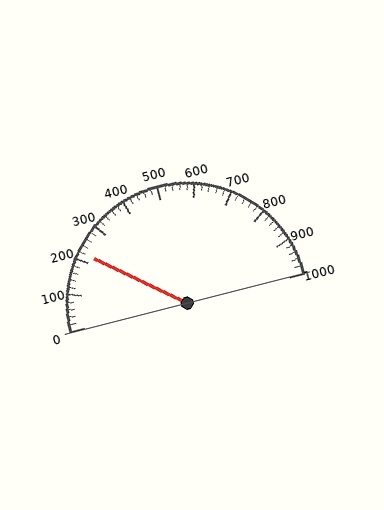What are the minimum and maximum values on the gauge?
The gauge ranges from 0 to 1000.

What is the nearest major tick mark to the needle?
The nearest major tick mark is 200.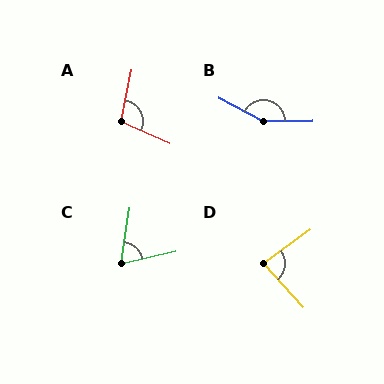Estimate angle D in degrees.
Approximately 84 degrees.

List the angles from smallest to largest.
C (68°), D (84°), A (102°), B (152°).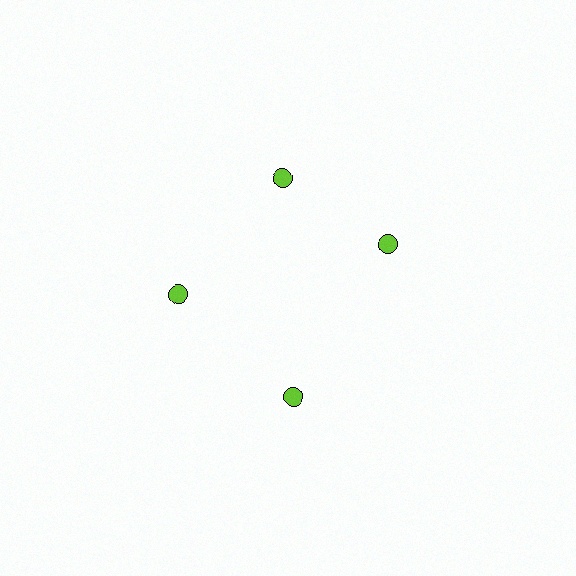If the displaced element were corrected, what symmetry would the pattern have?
It would have 4-fold rotational symmetry — the pattern would map onto itself every 90 degrees.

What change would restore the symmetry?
The symmetry would be restored by rotating it back into even spacing with its neighbors so that all 4 circles sit at equal angles and equal distance from the center.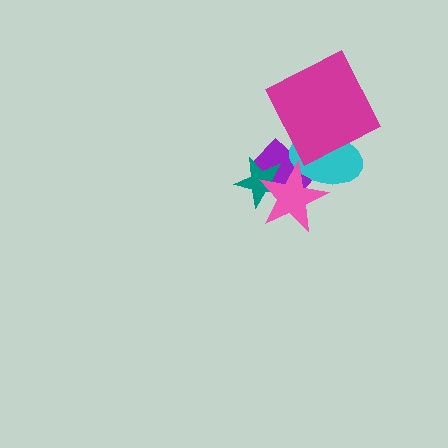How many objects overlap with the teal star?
2 objects overlap with the teal star.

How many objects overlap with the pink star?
3 objects overlap with the pink star.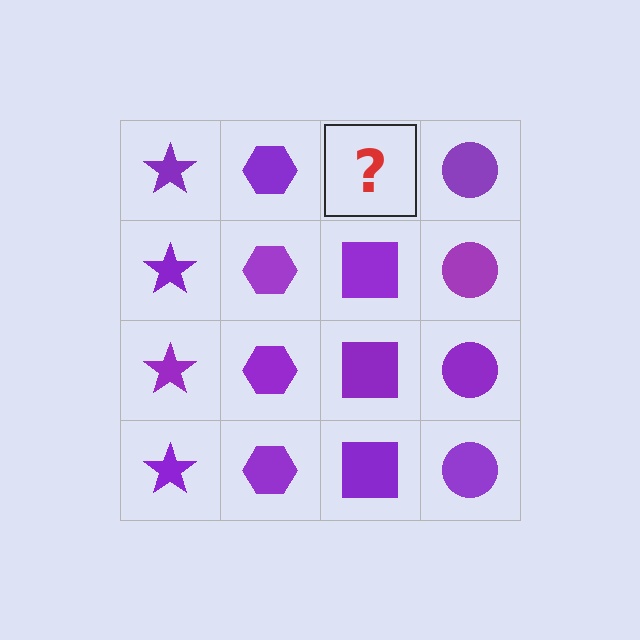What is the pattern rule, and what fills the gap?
The rule is that each column has a consistent shape. The gap should be filled with a purple square.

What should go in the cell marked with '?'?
The missing cell should contain a purple square.